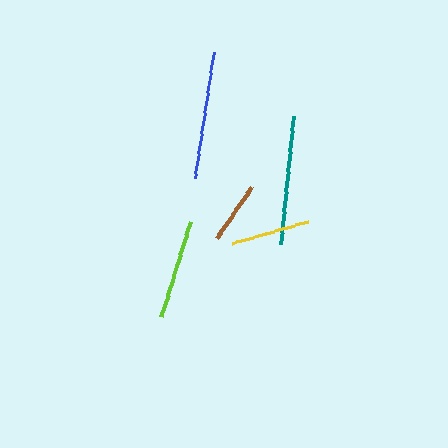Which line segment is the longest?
The teal line is the longest at approximately 129 pixels.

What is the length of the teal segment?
The teal segment is approximately 129 pixels long.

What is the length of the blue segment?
The blue segment is approximately 127 pixels long.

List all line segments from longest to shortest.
From longest to shortest: teal, blue, lime, yellow, brown.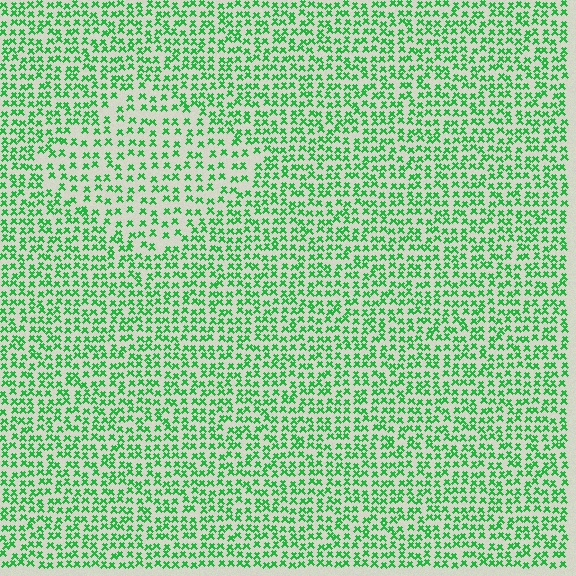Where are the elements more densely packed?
The elements are more densely packed outside the diamond boundary.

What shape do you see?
I see a diamond.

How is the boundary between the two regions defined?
The boundary is defined by a change in element density (approximately 1.6x ratio). All elements are the same color, size, and shape.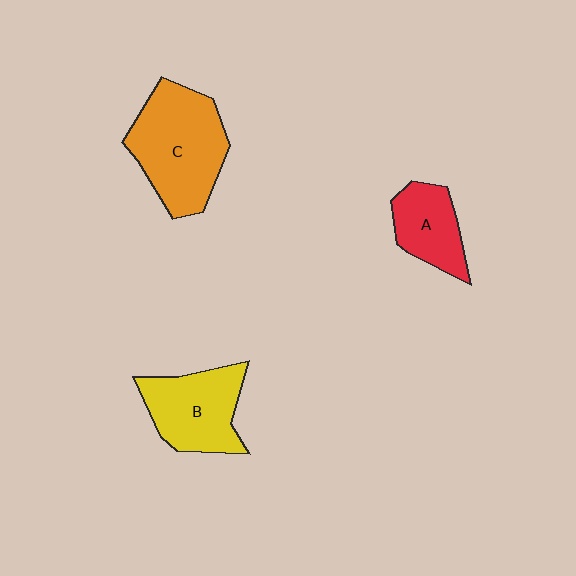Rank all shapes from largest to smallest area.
From largest to smallest: C (orange), B (yellow), A (red).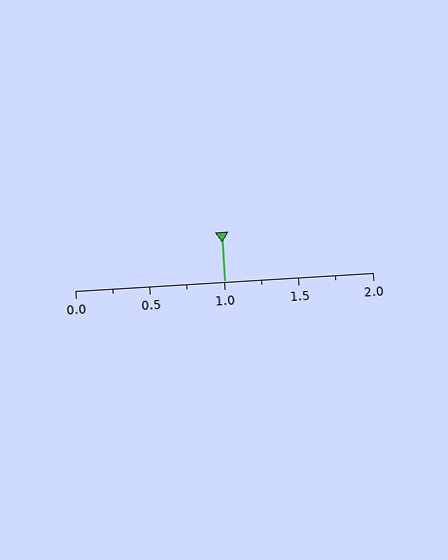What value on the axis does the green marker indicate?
The marker indicates approximately 1.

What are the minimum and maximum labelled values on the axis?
The axis runs from 0.0 to 2.0.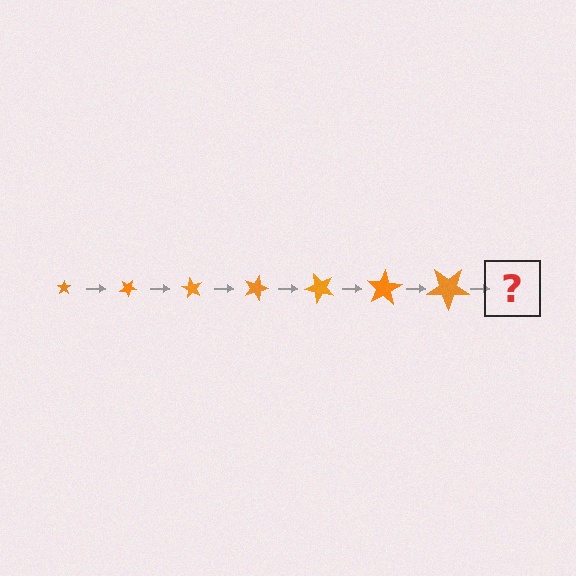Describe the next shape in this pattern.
It should be a star, larger than the previous one and rotated 210 degrees from the start.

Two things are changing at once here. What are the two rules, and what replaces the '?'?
The two rules are that the star grows larger each step and it rotates 30 degrees each step. The '?' should be a star, larger than the previous one and rotated 210 degrees from the start.